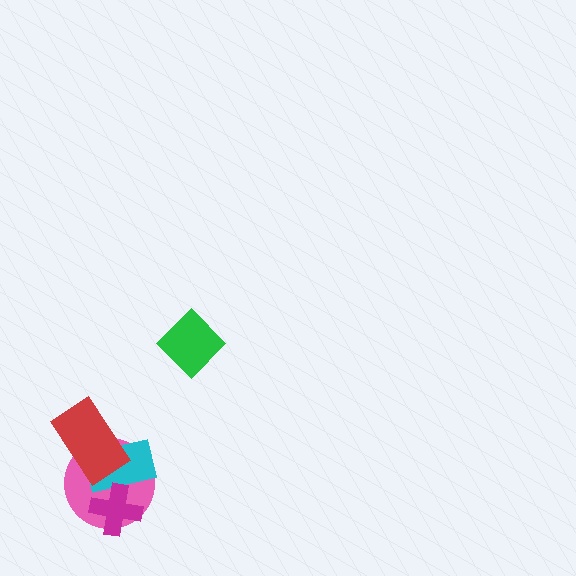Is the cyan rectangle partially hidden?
Yes, it is partially covered by another shape.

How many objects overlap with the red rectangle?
2 objects overlap with the red rectangle.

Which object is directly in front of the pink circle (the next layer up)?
The cyan rectangle is directly in front of the pink circle.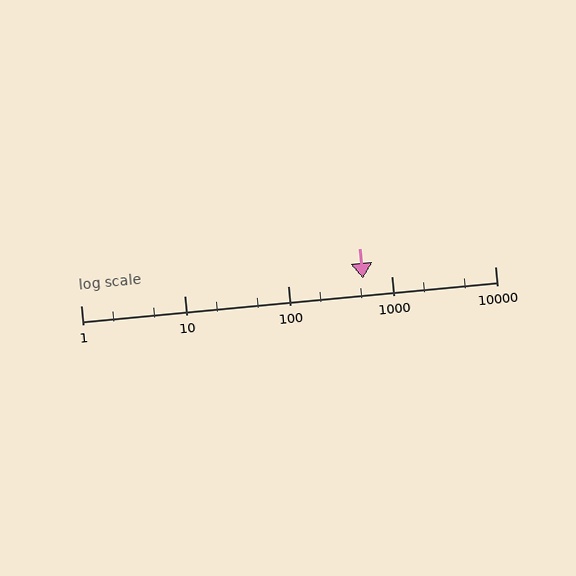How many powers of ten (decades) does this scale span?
The scale spans 4 decades, from 1 to 10000.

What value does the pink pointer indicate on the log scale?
The pointer indicates approximately 530.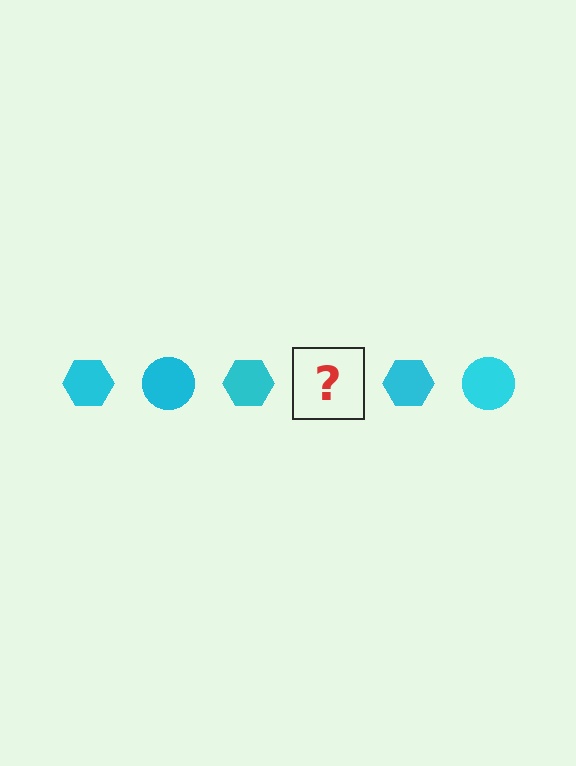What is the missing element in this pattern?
The missing element is a cyan circle.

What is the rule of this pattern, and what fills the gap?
The rule is that the pattern cycles through hexagon, circle shapes in cyan. The gap should be filled with a cyan circle.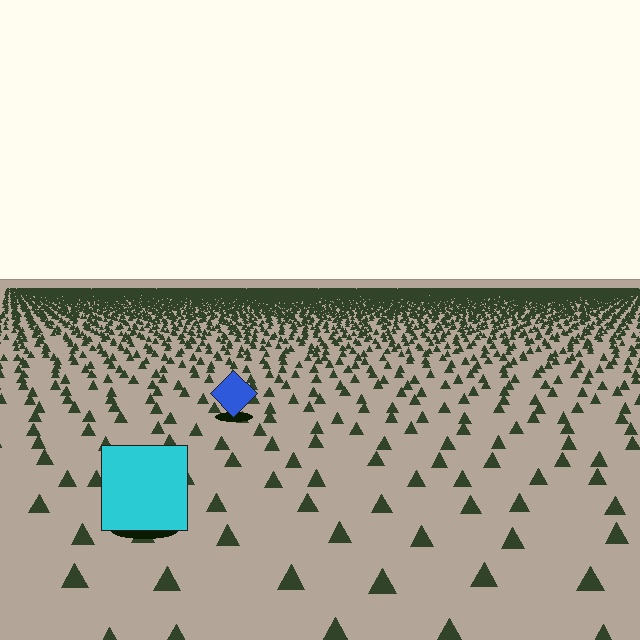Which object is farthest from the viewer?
The blue diamond is farthest from the viewer. It appears smaller and the ground texture around it is denser.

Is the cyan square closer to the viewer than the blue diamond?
Yes. The cyan square is closer — you can tell from the texture gradient: the ground texture is coarser near it.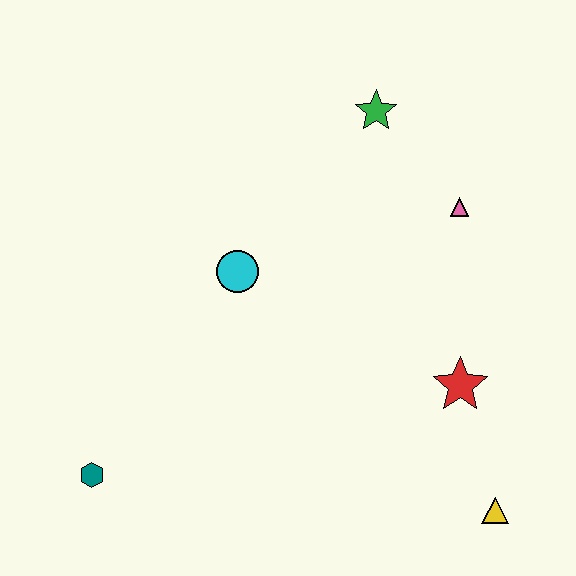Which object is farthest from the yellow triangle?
The green star is farthest from the yellow triangle.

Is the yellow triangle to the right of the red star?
Yes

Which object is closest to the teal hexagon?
The cyan circle is closest to the teal hexagon.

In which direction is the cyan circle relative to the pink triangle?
The cyan circle is to the left of the pink triangle.